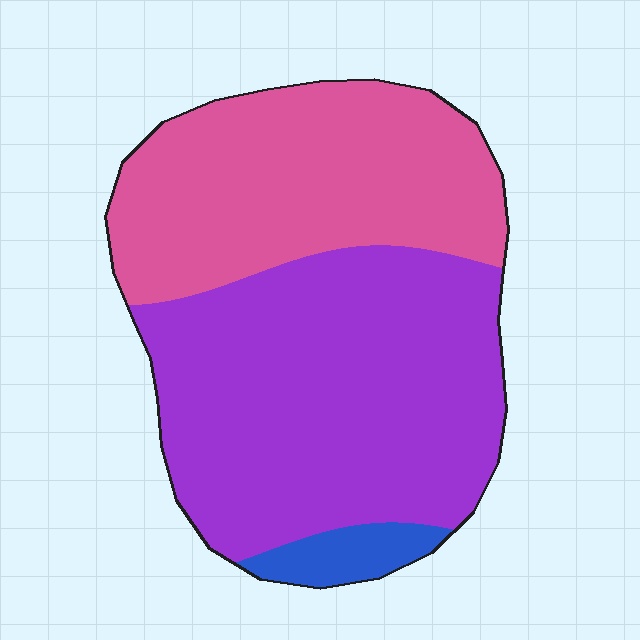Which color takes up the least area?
Blue, at roughly 5%.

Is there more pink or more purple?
Purple.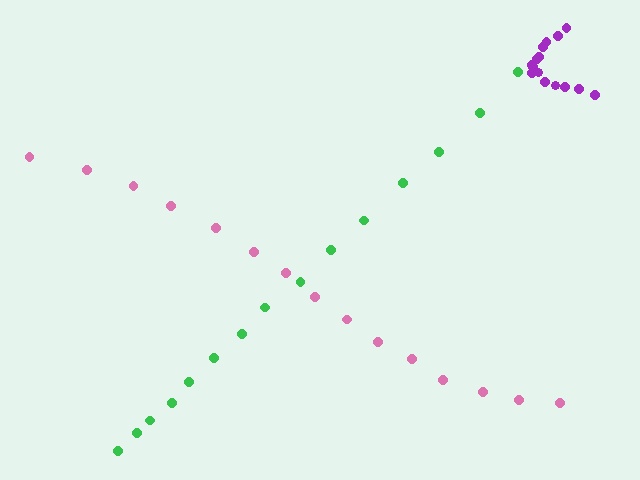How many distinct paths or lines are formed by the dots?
There are 3 distinct paths.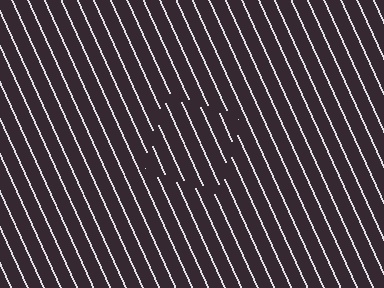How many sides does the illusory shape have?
4 sides — the line-ends trace a square.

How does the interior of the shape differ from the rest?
The interior of the shape contains the same grating, shifted by half a period — the contour is defined by the phase discontinuity where line-ends from the inner and outer gratings abut.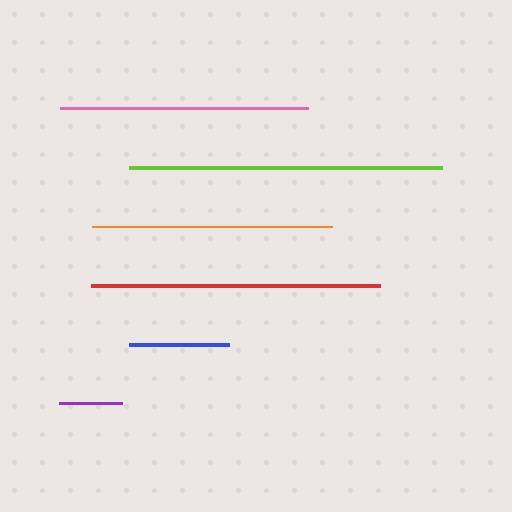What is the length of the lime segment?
The lime segment is approximately 313 pixels long.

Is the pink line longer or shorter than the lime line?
The lime line is longer than the pink line.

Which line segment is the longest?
The lime line is the longest at approximately 313 pixels.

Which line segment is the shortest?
The purple line is the shortest at approximately 63 pixels.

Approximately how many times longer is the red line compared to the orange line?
The red line is approximately 1.2 times the length of the orange line.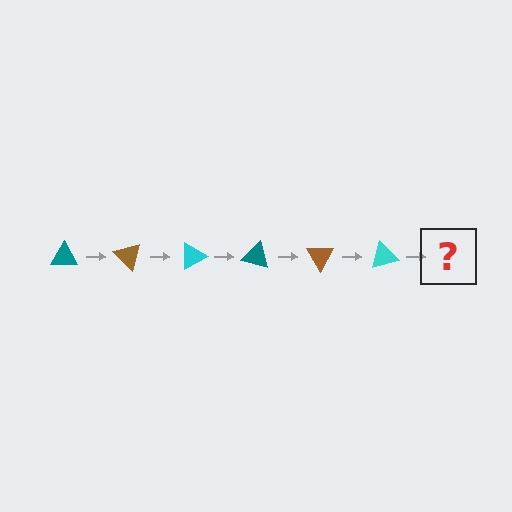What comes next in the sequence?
The next element should be a teal triangle, rotated 270 degrees from the start.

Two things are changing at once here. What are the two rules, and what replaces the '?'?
The two rules are that it rotates 45 degrees each step and the color cycles through teal, brown, and cyan. The '?' should be a teal triangle, rotated 270 degrees from the start.